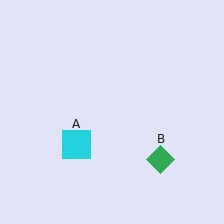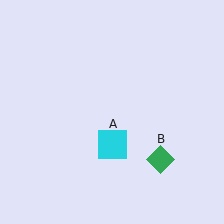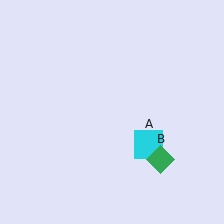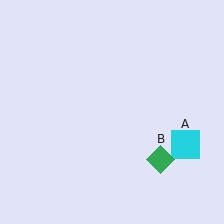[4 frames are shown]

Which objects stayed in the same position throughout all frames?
Green diamond (object B) remained stationary.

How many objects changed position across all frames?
1 object changed position: cyan square (object A).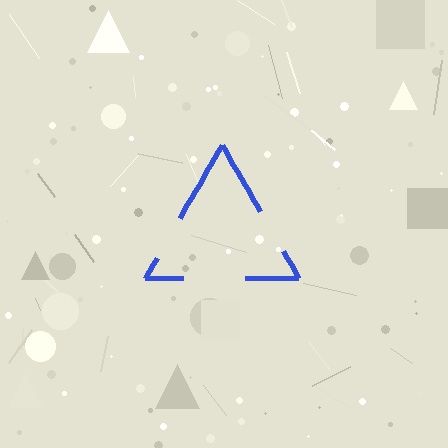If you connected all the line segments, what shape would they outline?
They would outline a triangle.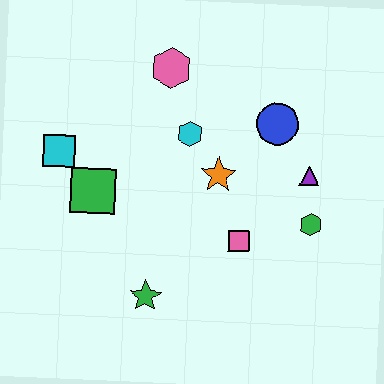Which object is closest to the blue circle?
The purple triangle is closest to the blue circle.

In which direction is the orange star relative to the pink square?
The orange star is above the pink square.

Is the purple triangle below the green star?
No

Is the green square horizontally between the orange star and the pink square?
No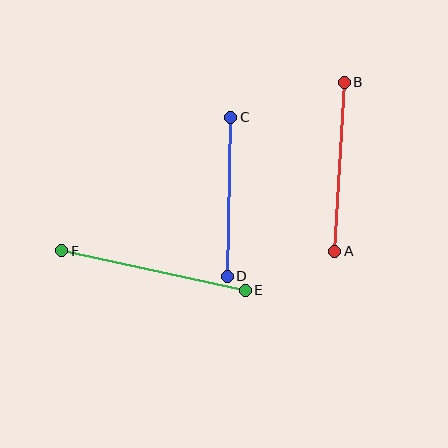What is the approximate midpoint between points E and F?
The midpoint is at approximately (154, 271) pixels.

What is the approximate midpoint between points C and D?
The midpoint is at approximately (229, 197) pixels.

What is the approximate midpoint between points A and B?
The midpoint is at approximately (339, 167) pixels.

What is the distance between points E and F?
The distance is approximately 188 pixels.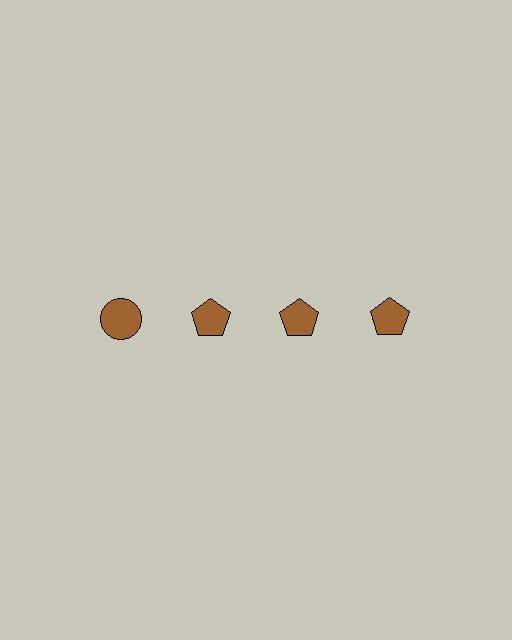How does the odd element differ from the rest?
It has a different shape: circle instead of pentagon.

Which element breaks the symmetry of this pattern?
The brown circle in the top row, leftmost column breaks the symmetry. All other shapes are brown pentagons.